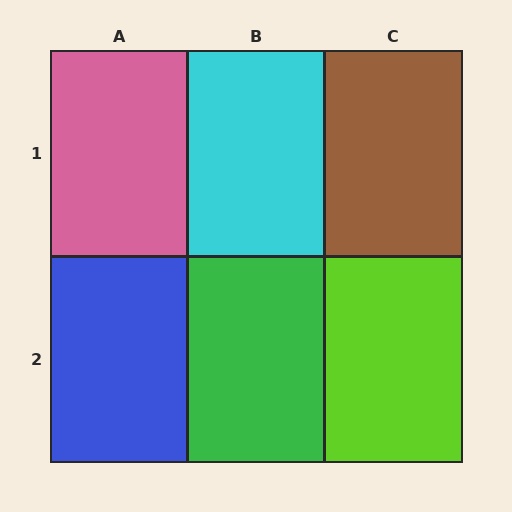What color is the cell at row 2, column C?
Lime.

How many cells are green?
1 cell is green.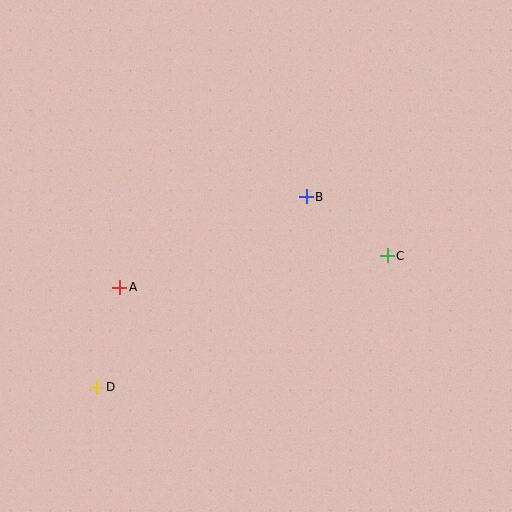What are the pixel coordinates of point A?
Point A is at (120, 287).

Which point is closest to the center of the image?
Point B at (306, 197) is closest to the center.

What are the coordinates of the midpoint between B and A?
The midpoint between B and A is at (213, 242).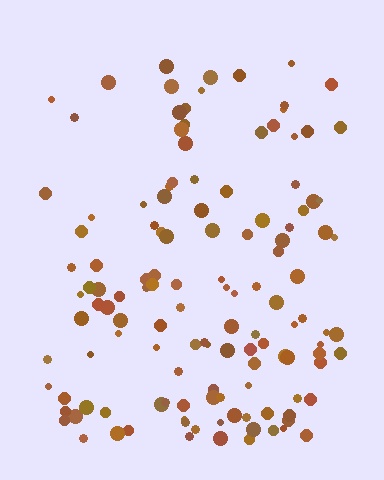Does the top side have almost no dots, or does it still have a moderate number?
Still a moderate number, just noticeably fewer than the bottom.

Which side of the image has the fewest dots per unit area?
The top.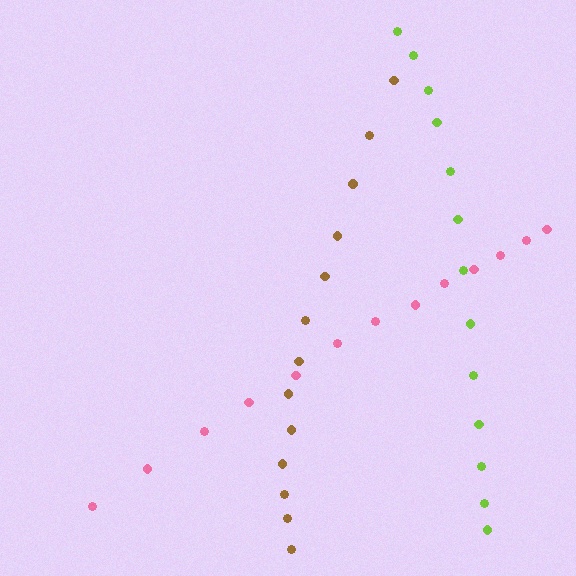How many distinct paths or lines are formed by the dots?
There are 3 distinct paths.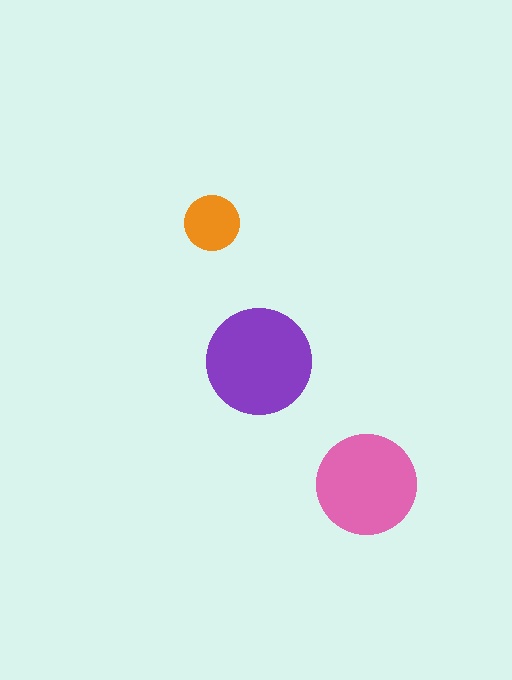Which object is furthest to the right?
The pink circle is rightmost.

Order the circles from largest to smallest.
the purple one, the pink one, the orange one.